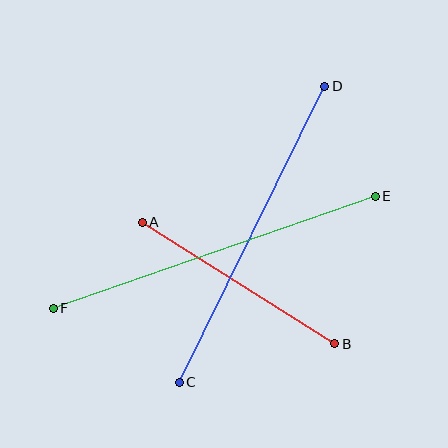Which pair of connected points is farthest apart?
Points E and F are farthest apart.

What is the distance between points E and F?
The distance is approximately 340 pixels.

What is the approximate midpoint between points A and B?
The midpoint is at approximately (239, 283) pixels.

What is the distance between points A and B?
The distance is approximately 228 pixels.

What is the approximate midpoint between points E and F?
The midpoint is at approximately (214, 252) pixels.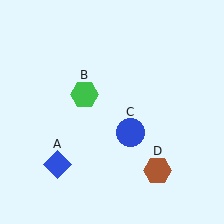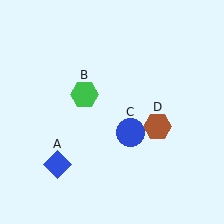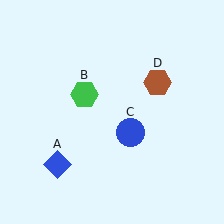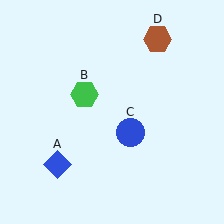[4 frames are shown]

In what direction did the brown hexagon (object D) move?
The brown hexagon (object D) moved up.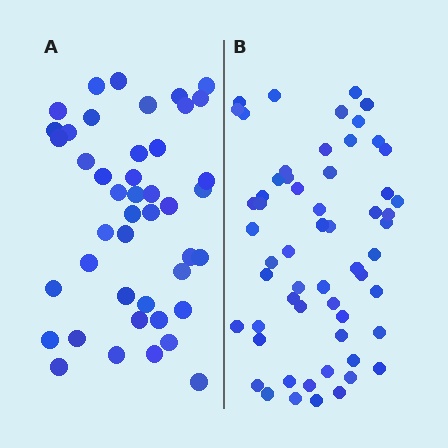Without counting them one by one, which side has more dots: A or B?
Region B (the right region) has more dots.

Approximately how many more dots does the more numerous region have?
Region B has approximately 15 more dots than region A.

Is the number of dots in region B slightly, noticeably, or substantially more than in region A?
Region B has noticeably more, but not dramatically so. The ratio is roughly 1.3 to 1.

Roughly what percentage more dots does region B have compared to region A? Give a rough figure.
About 30% more.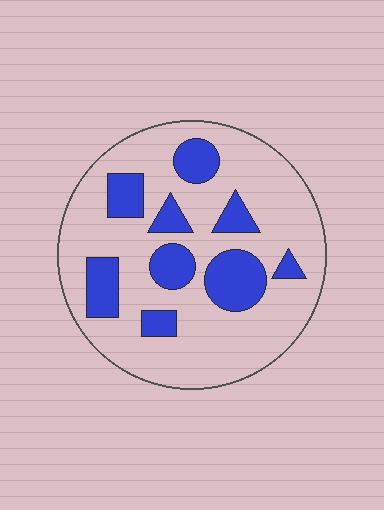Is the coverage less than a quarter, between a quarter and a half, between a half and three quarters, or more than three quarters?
Less than a quarter.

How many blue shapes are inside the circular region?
9.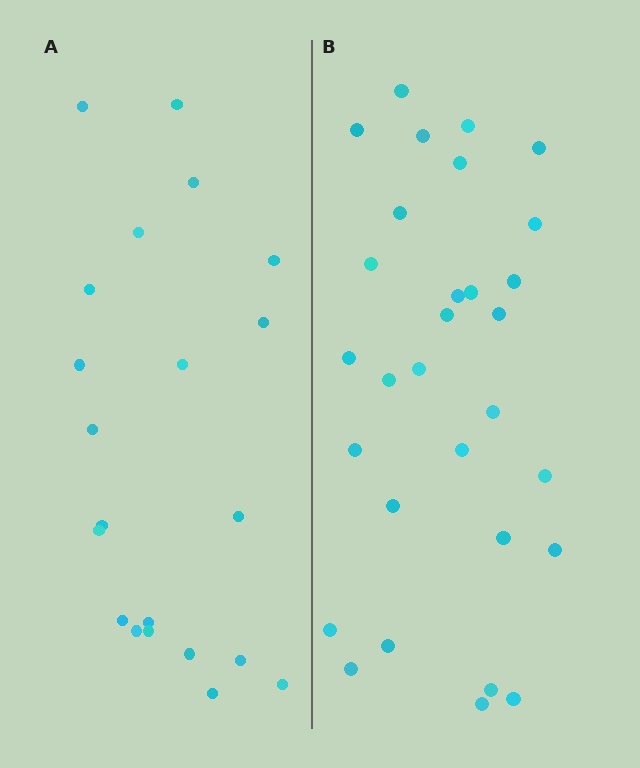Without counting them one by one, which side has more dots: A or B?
Region B (the right region) has more dots.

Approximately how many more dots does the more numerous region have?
Region B has roughly 8 or so more dots than region A.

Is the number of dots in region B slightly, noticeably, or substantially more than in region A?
Region B has noticeably more, but not dramatically so. The ratio is roughly 1.4 to 1.